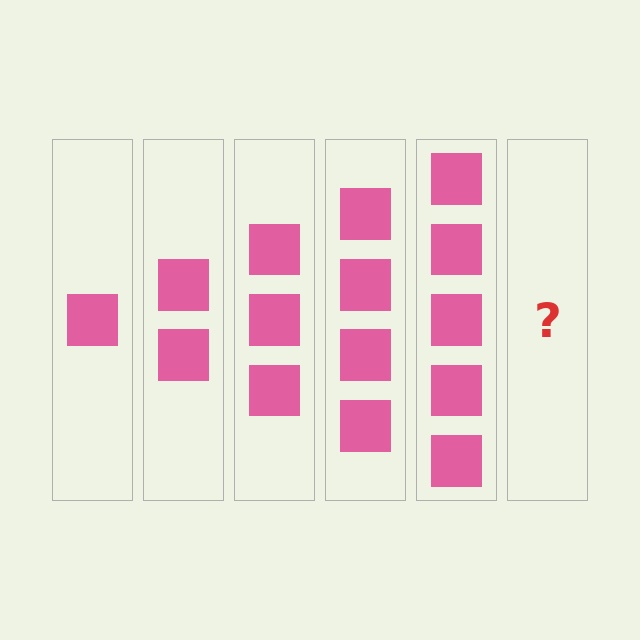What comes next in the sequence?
The next element should be 6 squares.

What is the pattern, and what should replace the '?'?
The pattern is that each step adds one more square. The '?' should be 6 squares.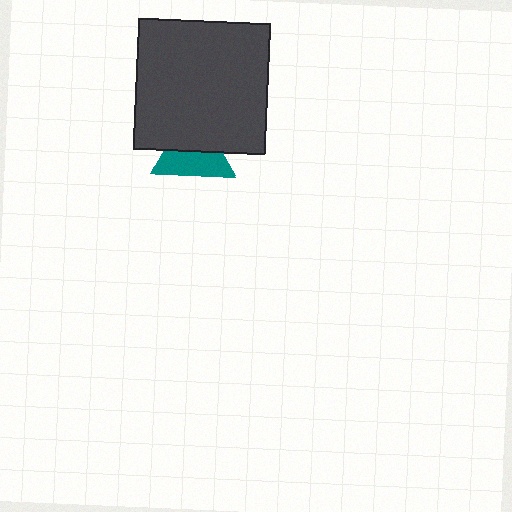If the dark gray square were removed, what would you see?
You would see the complete teal triangle.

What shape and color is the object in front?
The object in front is a dark gray square.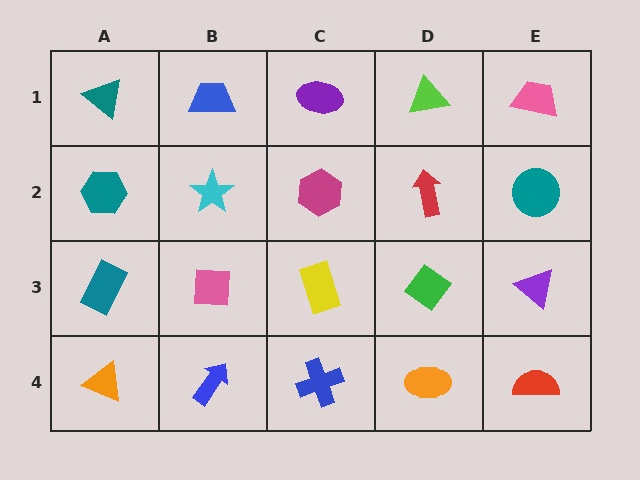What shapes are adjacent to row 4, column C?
A yellow rectangle (row 3, column C), a blue arrow (row 4, column B), an orange ellipse (row 4, column D).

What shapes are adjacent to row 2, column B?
A blue trapezoid (row 1, column B), a pink square (row 3, column B), a teal hexagon (row 2, column A), a magenta hexagon (row 2, column C).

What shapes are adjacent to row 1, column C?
A magenta hexagon (row 2, column C), a blue trapezoid (row 1, column B), a lime triangle (row 1, column D).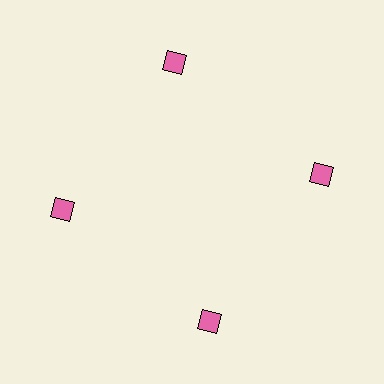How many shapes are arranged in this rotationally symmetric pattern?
There are 4 shapes, arranged in 4 groups of 1.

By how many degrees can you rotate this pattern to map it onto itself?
The pattern maps onto itself every 90 degrees of rotation.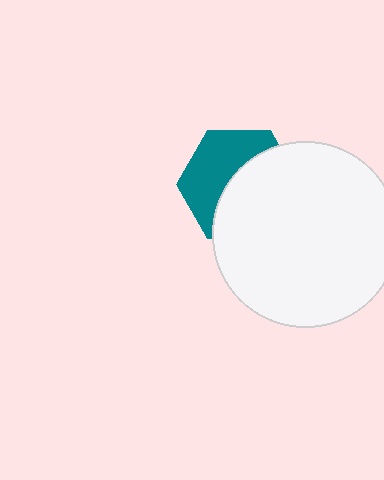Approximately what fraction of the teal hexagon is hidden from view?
Roughly 54% of the teal hexagon is hidden behind the white circle.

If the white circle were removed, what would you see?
You would see the complete teal hexagon.